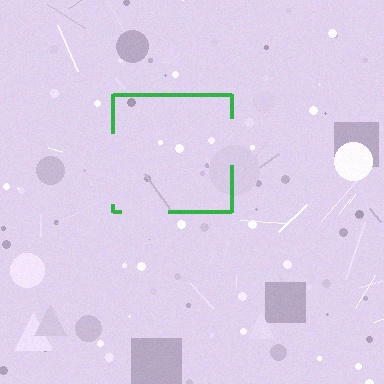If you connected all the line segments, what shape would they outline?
They would outline a square.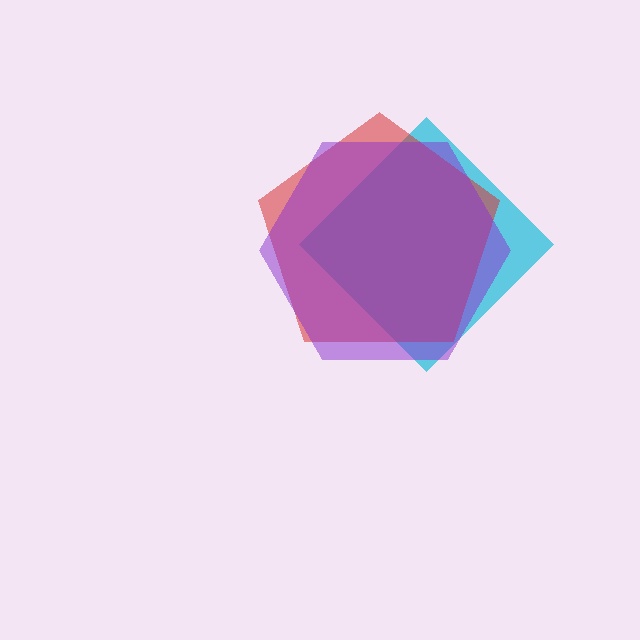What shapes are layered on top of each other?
The layered shapes are: a cyan diamond, a red pentagon, a purple hexagon.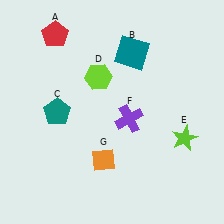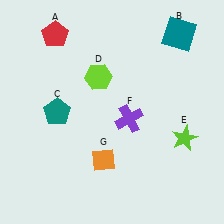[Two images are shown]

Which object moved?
The teal square (B) moved right.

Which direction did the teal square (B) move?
The teal square (B) moved right.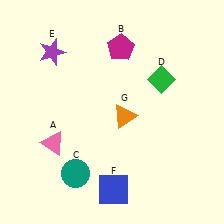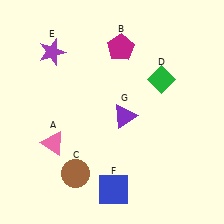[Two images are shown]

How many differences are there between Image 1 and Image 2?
There are 2 differences between the two images.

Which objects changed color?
C changed from teal to brown. G changed from orange to purple.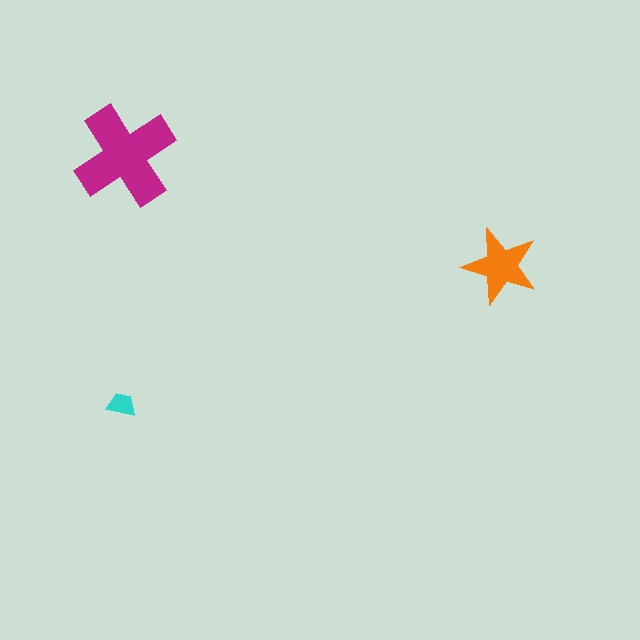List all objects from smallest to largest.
The cyan trapezoid, the orange star, the magenta cross.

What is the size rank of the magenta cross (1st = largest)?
1st.